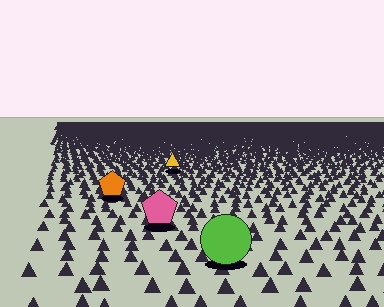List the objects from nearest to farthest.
From nearest to farthest: the lime circle, the pink pentagon, the orange pentagon, the yellow triangle.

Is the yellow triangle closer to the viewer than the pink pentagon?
No. The pink pentagon is closer — you can tell from the texture gradient: the ground texture is coarser near it.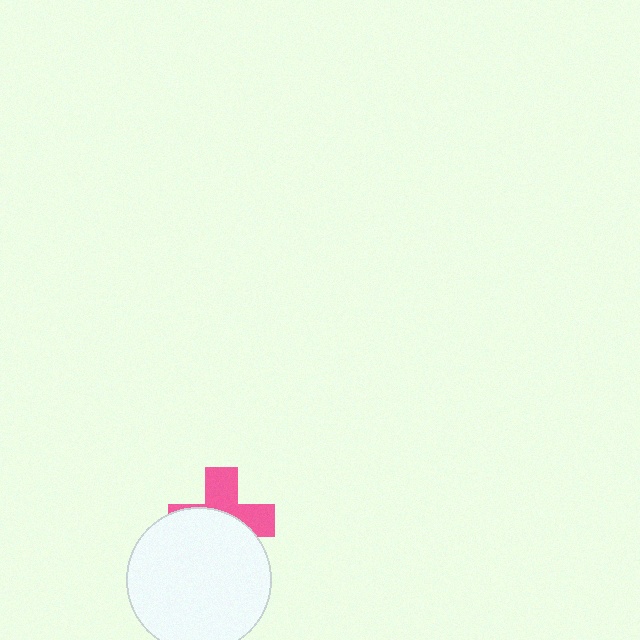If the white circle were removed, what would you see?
You would see the complete pink cross.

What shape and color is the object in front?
The object in front is a white circle.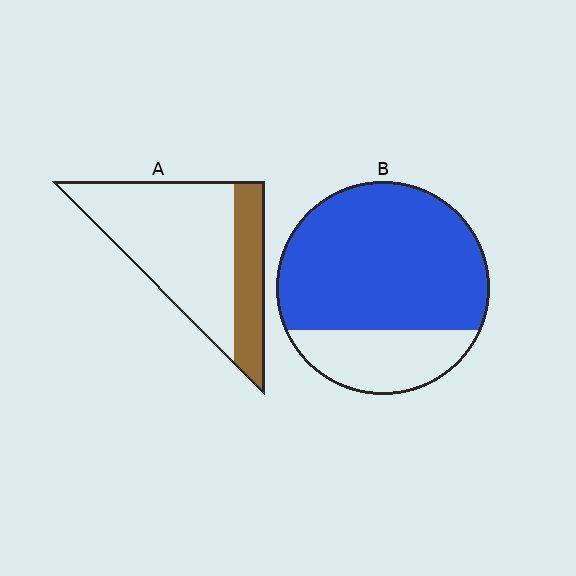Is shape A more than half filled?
No.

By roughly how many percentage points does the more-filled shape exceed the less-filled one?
By roughly 45 percentage points (B over A).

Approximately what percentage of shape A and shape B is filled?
A is approximately 25% and B is approximately 75%.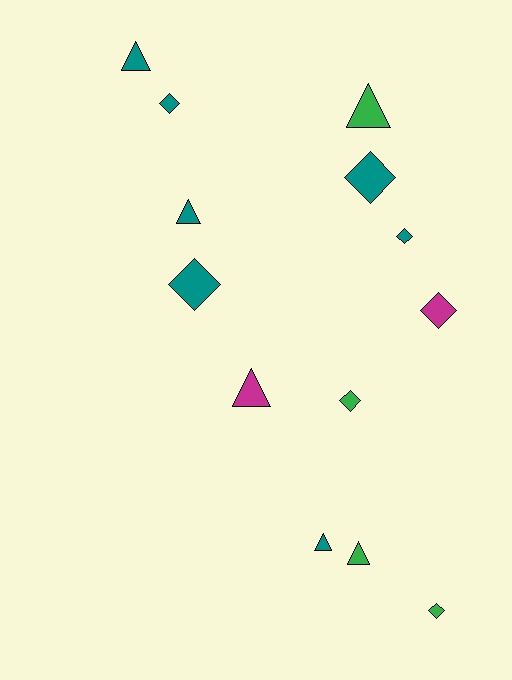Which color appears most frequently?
Teal, with 7 objects.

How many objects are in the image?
There are 13 objects.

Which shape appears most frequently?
Diamond, with 7 objects.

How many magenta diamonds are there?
There is 1 magenta diamond.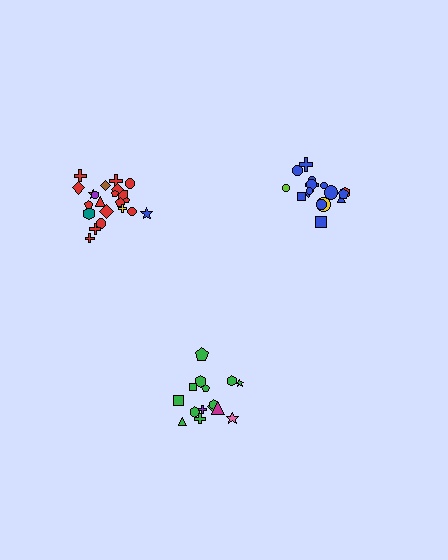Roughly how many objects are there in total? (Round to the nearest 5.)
Roughly 55 objects in total.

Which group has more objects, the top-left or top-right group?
The top-left group.